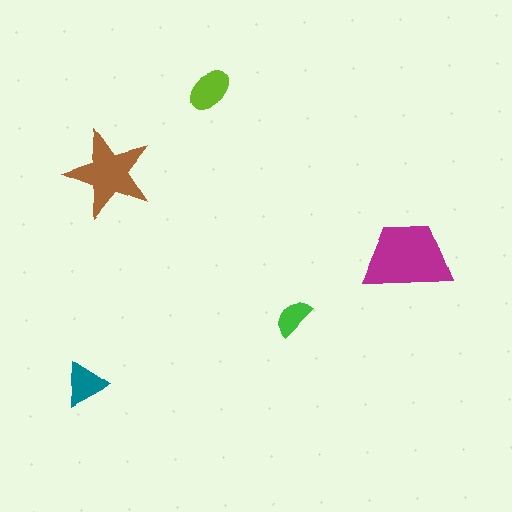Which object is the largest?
The magenta trapezoid.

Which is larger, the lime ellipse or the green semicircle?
The lime ellipse.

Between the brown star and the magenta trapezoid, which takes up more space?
The magenta trapezoid.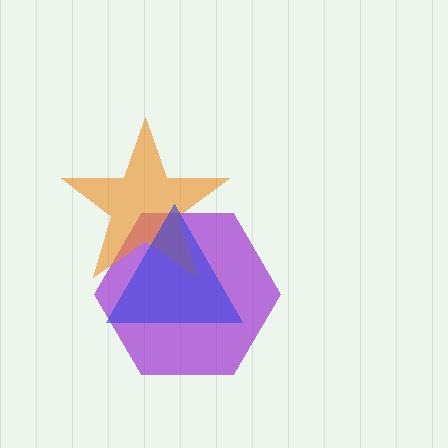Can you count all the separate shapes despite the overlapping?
Yes, there are 3 separate shapes.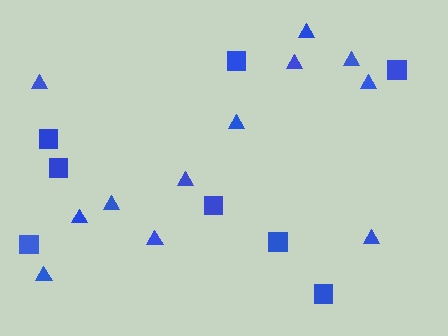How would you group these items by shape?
There are 2 groups: one group of triangles (12) and one group of squares (8).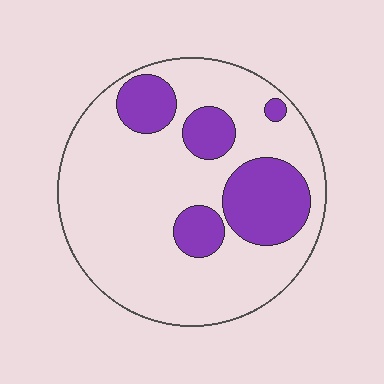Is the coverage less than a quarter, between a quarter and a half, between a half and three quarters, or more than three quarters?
Less than a quarter.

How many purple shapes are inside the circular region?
5.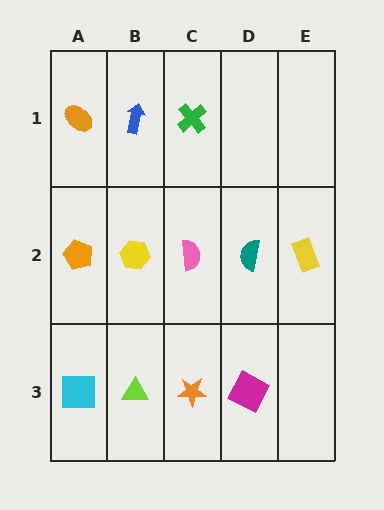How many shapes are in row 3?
4 shapes.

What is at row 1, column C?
A green cross.